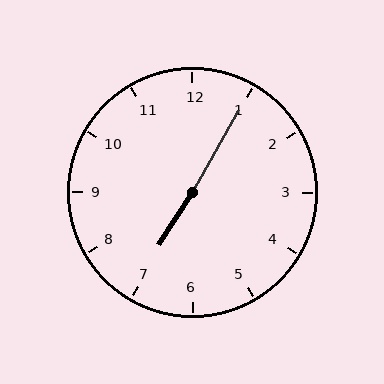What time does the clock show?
7:05.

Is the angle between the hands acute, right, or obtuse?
It is obtuse.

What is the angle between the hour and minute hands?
Approximately 178 degrees.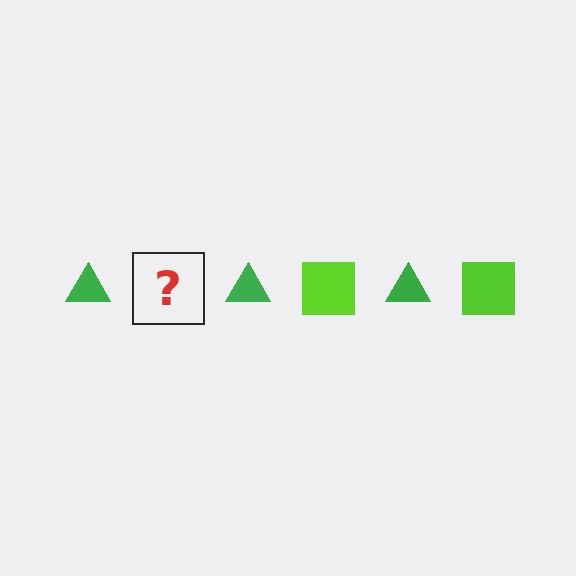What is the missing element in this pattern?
The missing element is a lime square.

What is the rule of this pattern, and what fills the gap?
The rule is that the pattern alternates between green triangle and lime square. The gap should be filled with a lime square.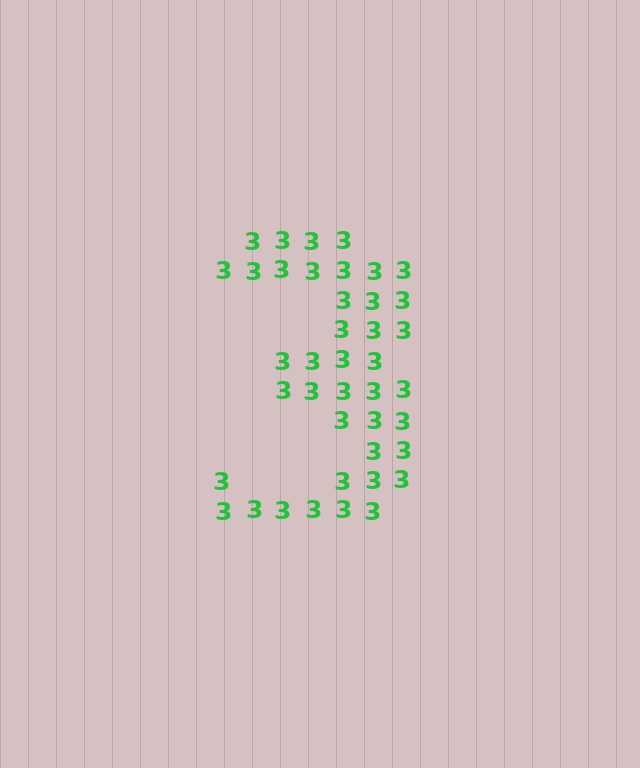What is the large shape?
The large shape is the digit 3.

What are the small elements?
The small elements are digit 3's.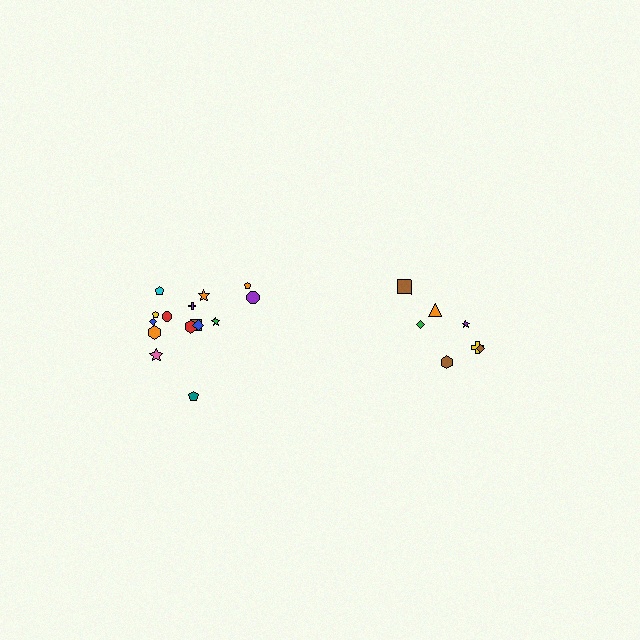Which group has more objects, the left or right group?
The left group.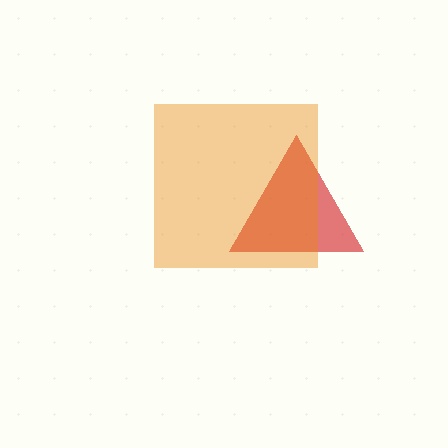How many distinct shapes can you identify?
There are 2 distinct shapes: a red triangle, an orange square.